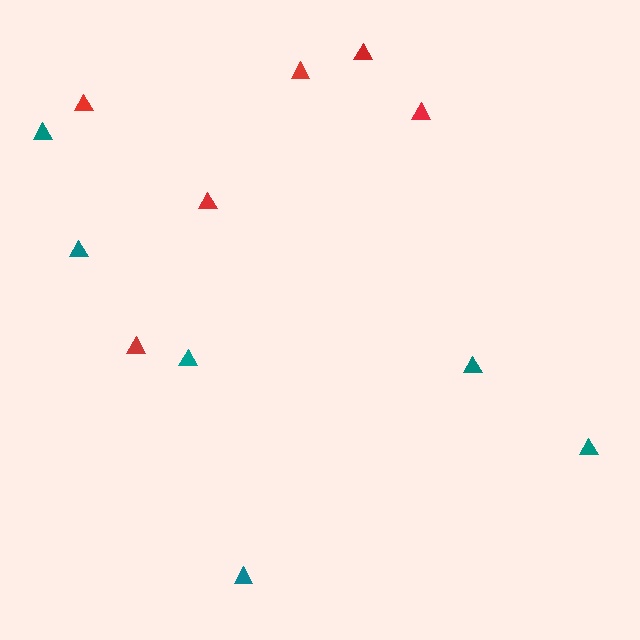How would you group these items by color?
There are 2 groups: one group of teal triangles (6) and one group of red triangles (6).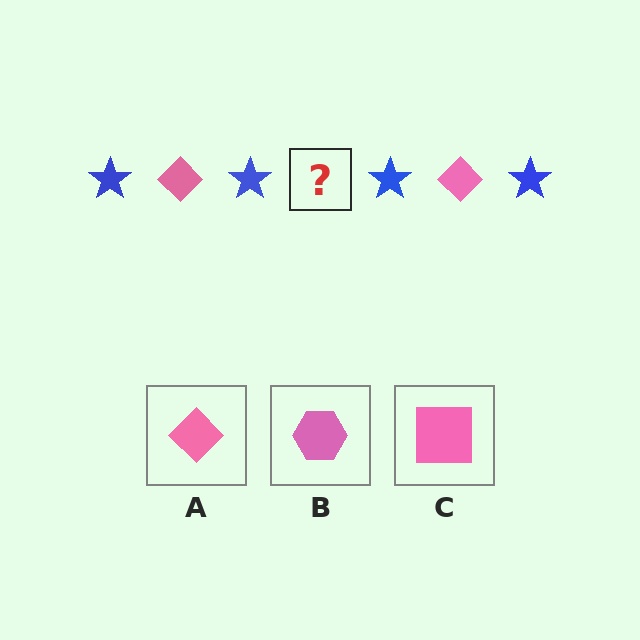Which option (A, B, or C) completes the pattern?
A.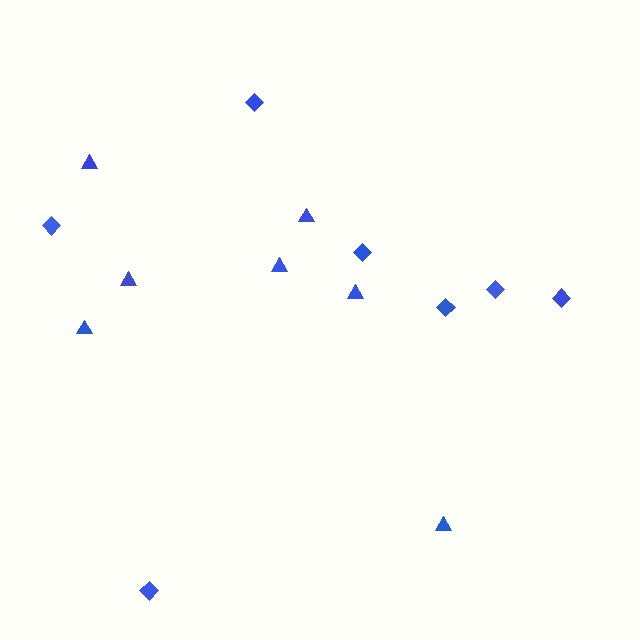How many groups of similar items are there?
There are 2 groups: one group of diamonds (7) and one group of triangles (7).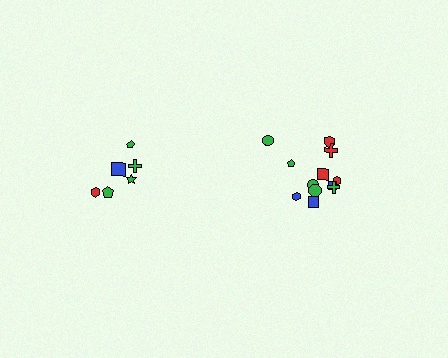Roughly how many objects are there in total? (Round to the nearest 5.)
Roughly 20 objects in total.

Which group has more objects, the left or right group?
The right group.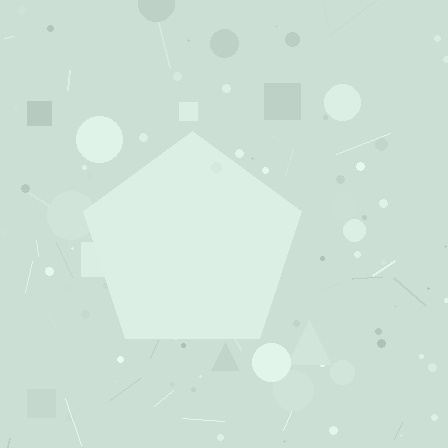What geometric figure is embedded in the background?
A pentagon is embedded in the background.